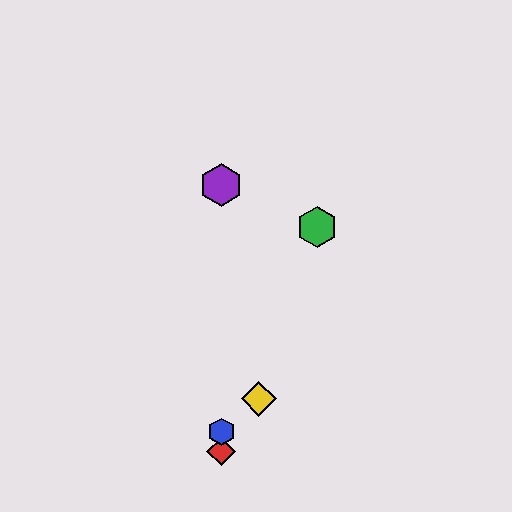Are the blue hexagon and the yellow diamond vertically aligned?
No, the blue hexagon is at x≈221 and the yellow diamond is at x≈259.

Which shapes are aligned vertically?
The red diamond, the blue hexagon, the purple hexagon are aligned vertically.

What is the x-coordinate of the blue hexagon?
The blue hexagon is at x≈221.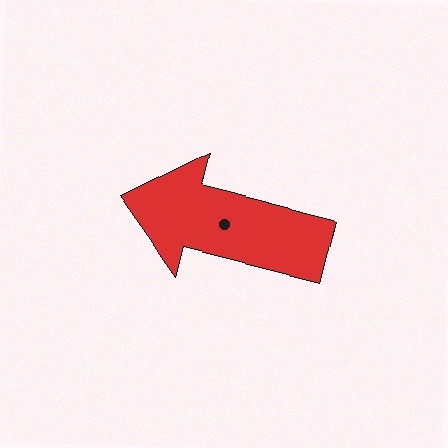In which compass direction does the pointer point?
West.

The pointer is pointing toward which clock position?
Roughly 9 o'clock.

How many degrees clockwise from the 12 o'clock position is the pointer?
Approximately 284 degrees.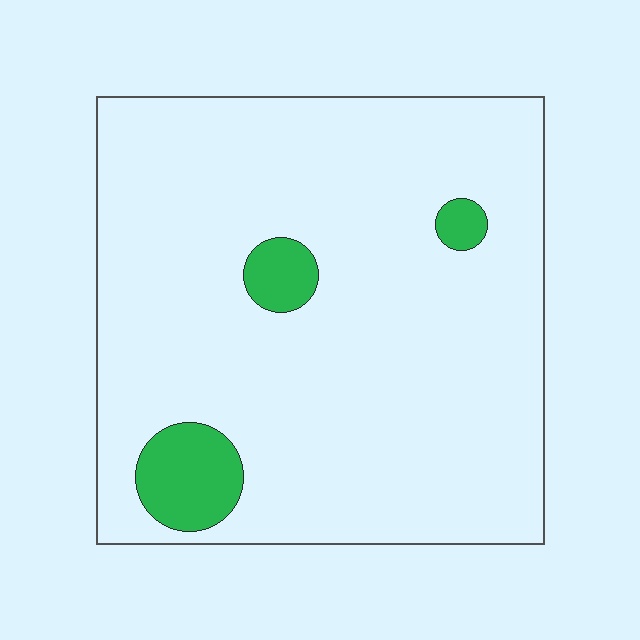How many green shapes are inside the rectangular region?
3.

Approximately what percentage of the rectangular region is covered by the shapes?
Approximately 10%.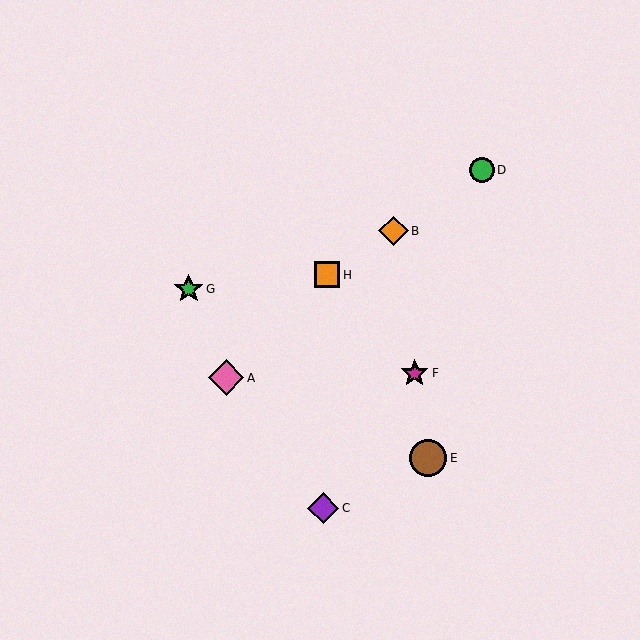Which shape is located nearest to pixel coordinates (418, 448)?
The brown circle (labeled E) at (428, 458) is nearest to that location.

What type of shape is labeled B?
Shape B is an orange diamond.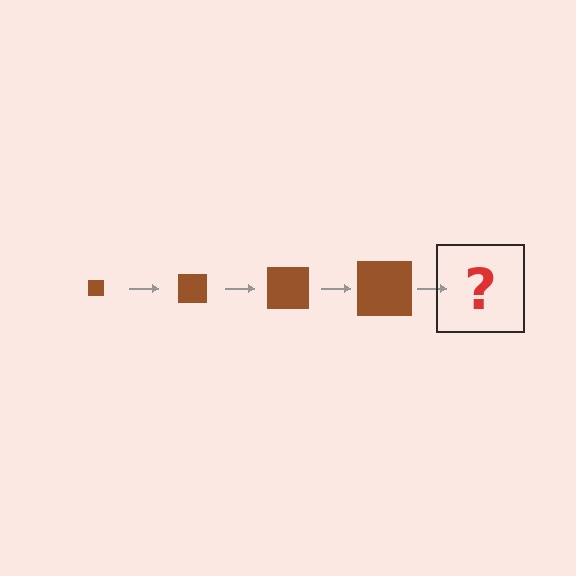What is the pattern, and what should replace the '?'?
The pattern is that the square gets progressively larger each step. The '?' should be a brown square, larger than the previous one.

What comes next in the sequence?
The next element should be a brown square, larger than the previous one.